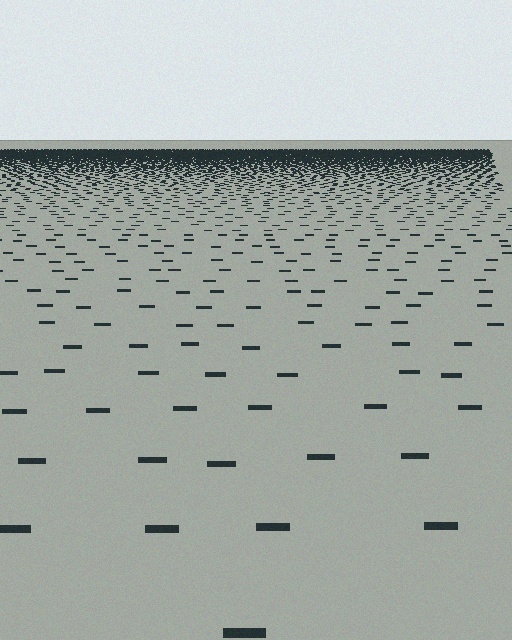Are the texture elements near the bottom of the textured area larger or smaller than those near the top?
Larger. Near the bottom, elements are closer to the viewer and appear at a bigger on-screen size.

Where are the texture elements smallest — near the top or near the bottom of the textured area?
Near the top.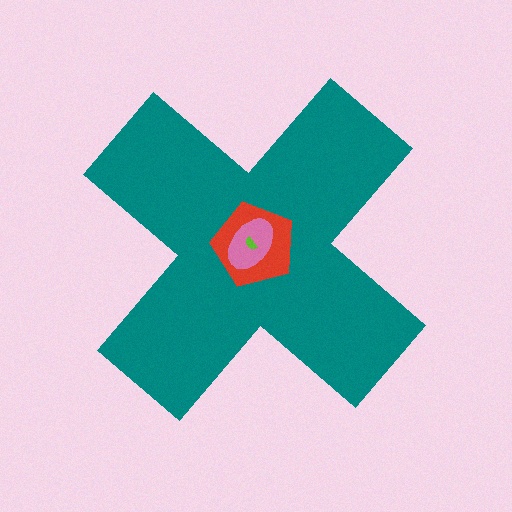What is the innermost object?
The lime semicircle.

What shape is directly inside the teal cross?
The red pentagon.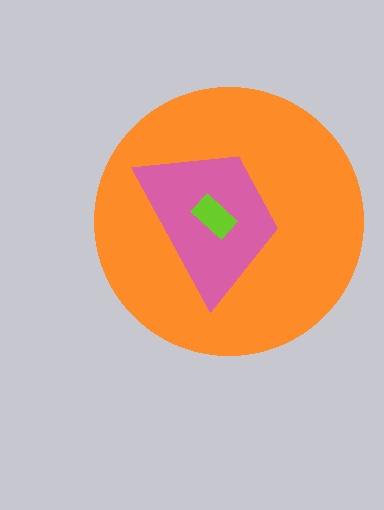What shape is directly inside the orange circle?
The pink trapezoid.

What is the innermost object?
The lime rectangle.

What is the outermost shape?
The orange circle.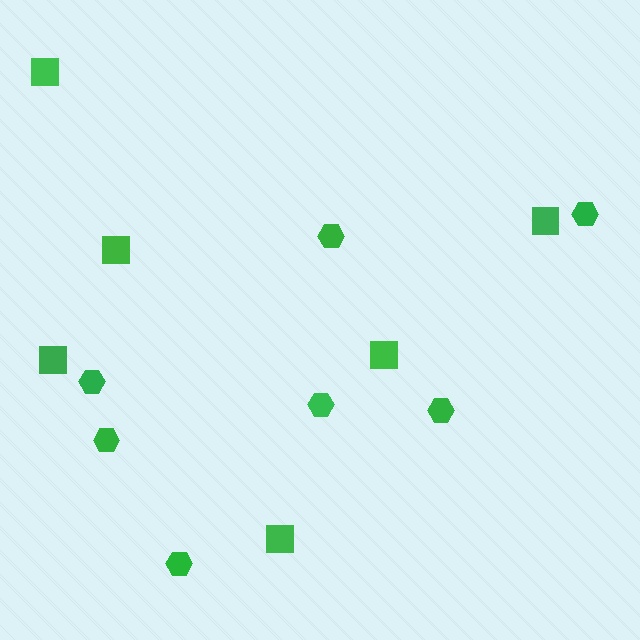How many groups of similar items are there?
There are 2 groups: one group of hexagons (7) and one group of squares (6).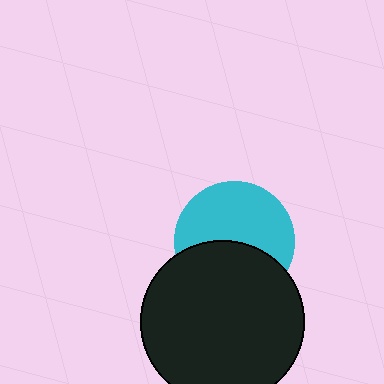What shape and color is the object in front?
The object in front is a black circle.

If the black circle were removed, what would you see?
You would see the complete cyan circle.